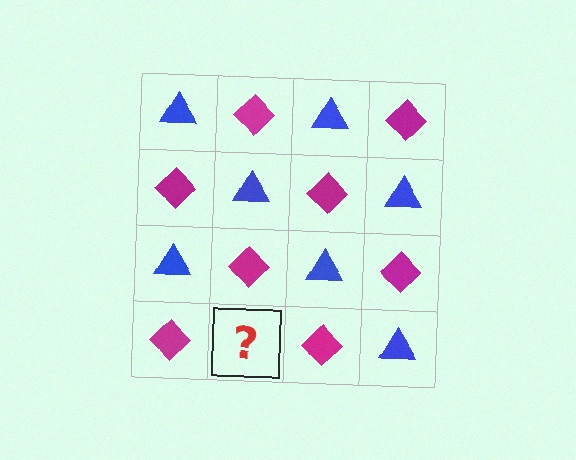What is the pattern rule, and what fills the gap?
The rule is that it alternates blue triangle and magenta diamond in a checkerboard pattern. The gap should be filled with a blue triangle.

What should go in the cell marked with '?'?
The missing cell should contain a blue triangle.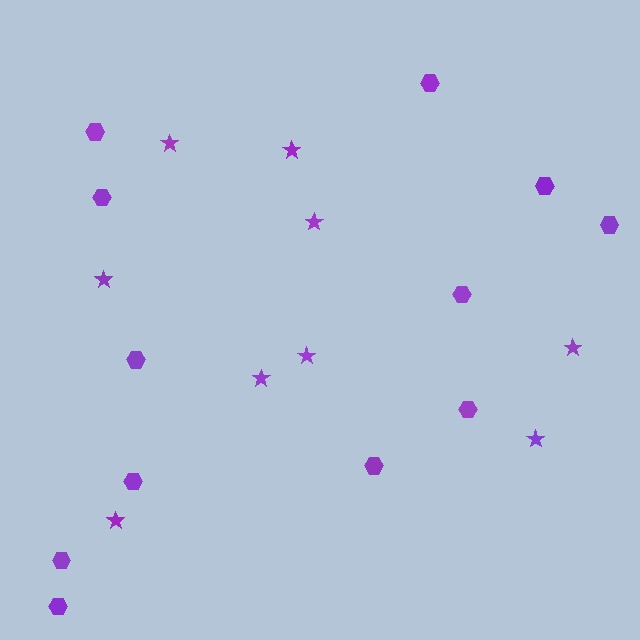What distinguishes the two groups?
There are 2 groups: one group of stars (9) and one group of hexagons (12).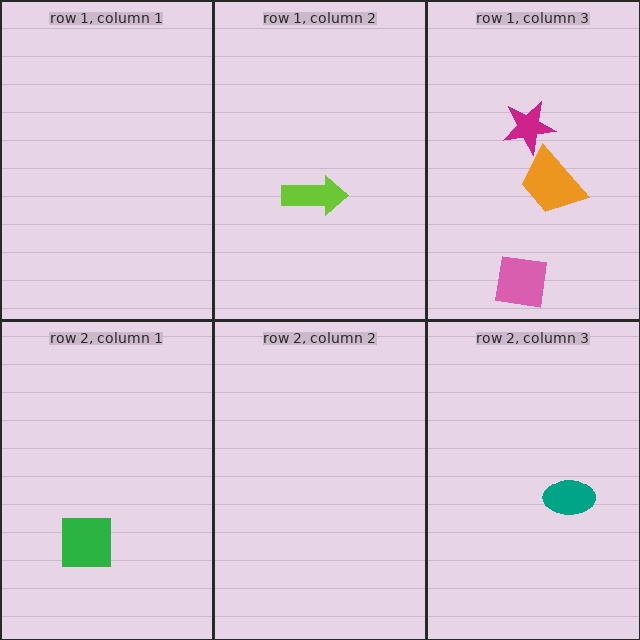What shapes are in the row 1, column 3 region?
The pink square, the magenta star, the orange trapezoid.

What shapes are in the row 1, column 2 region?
The lime arrow.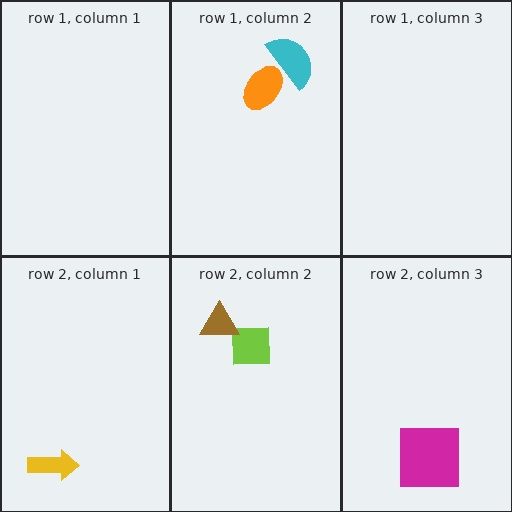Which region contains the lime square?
The row 2, column 2 region.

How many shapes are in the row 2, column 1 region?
1.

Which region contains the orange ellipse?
The row 1, column 2 region.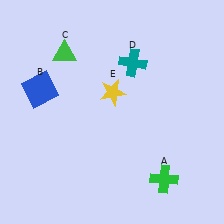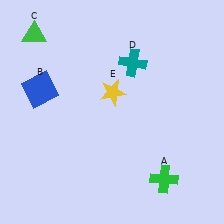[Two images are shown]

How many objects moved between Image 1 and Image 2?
1 object moved between the two images.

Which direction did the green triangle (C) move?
The green triangle (C) moved left.